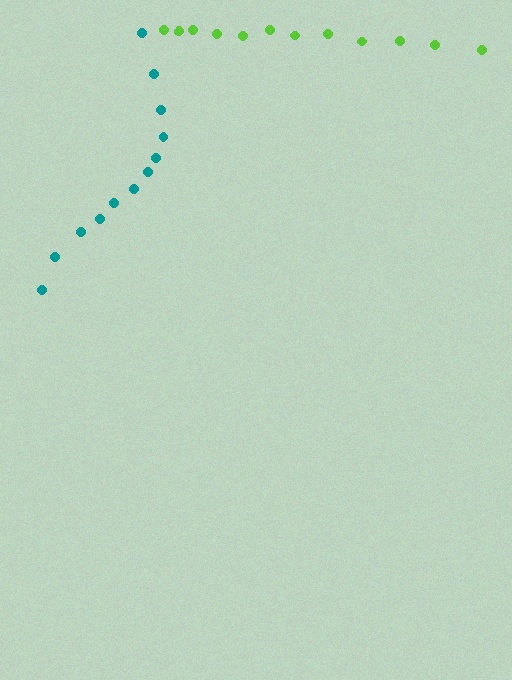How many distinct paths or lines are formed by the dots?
There are 2 distinct paths.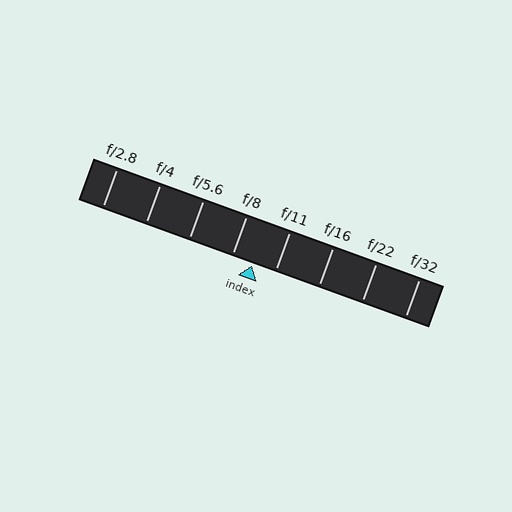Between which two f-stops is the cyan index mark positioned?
The index mark is between f/8 and f/11.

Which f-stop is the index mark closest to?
The index mark is closest to f/8.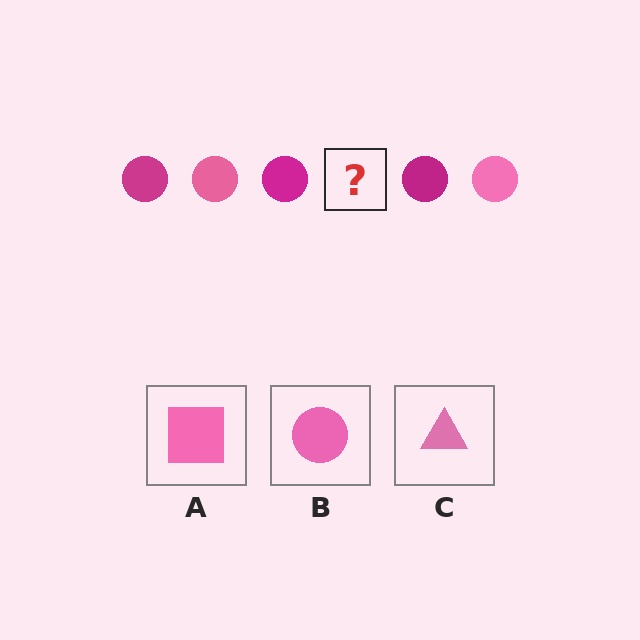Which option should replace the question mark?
Option B.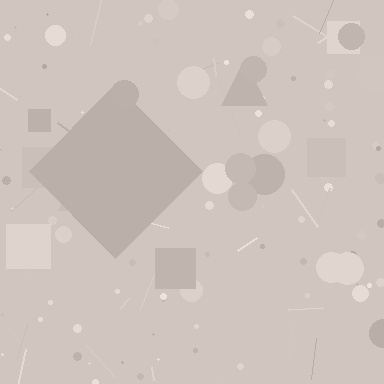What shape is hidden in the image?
A diamond is hidden in the image.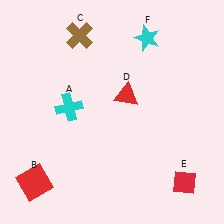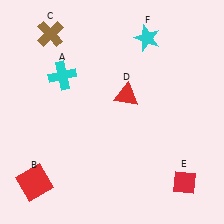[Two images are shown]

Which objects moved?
The objects that moved are: the cyan cross (A), the brown cross (C).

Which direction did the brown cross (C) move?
The brown cross (C) moved left.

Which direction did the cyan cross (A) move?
The cyan cross (A) moved up.